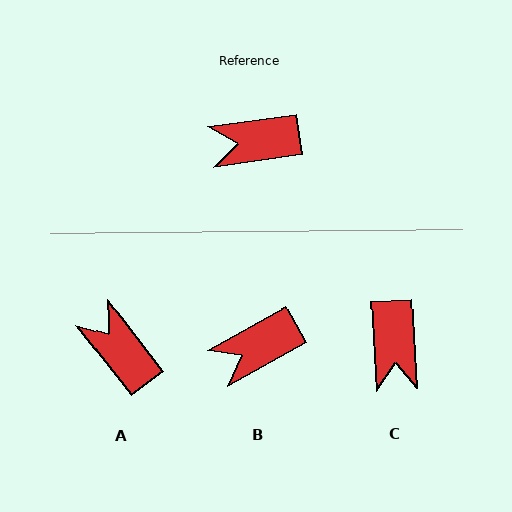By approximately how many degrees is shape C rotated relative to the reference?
Approximately 85 degrees counter-clockwise.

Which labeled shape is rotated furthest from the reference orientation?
C, about 85 degrees away.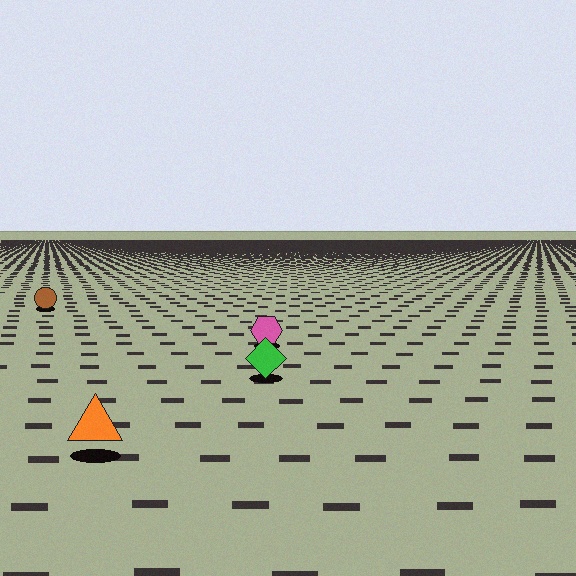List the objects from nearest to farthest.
From nearest to farthest: the orange triangle, the green diamond, the pink hexagon, the brown circle.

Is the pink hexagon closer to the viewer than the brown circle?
Yes. The pink hexagon is closer — you can tell from the texture gradient: the ground texture is coarser near it.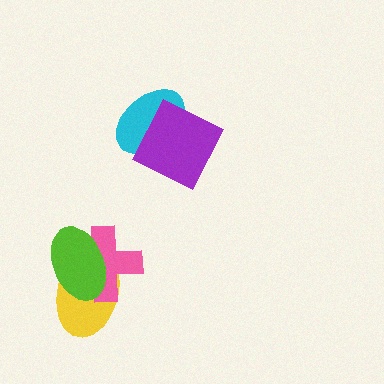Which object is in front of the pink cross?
The lime ellipse is in front of the pink cross.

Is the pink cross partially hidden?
Yes, it is partially covered by another shape.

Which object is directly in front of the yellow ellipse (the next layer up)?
The pink cross is directly in front of the yellow ellipse.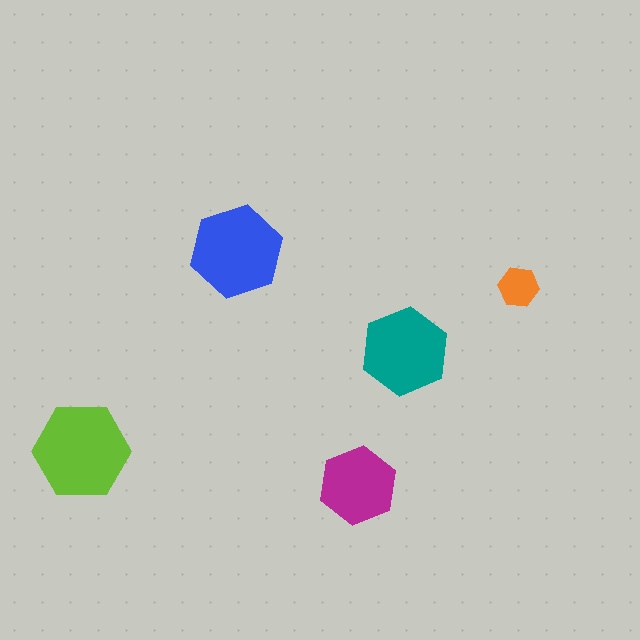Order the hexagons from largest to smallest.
the lime one, the blue one, the teal one, the magenta one, the orange one.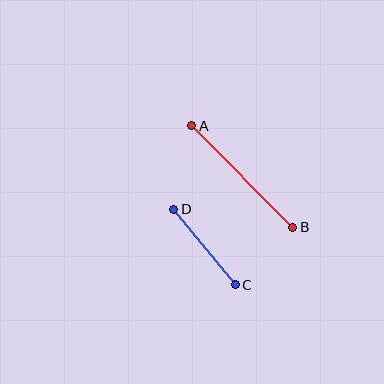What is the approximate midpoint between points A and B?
The midpoint is at approximately (242, 177) pixels.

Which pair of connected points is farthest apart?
Points A and B are farthest apart.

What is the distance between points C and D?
The distance is approximately 97 pixels.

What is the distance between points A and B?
The distance is approximately 143 pixels.